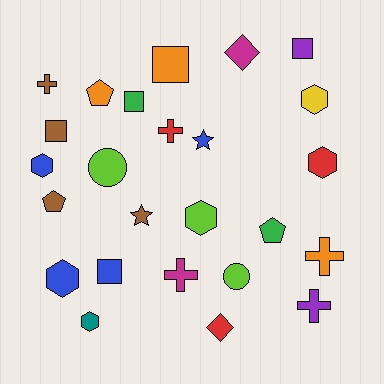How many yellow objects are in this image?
There is 1 yellow object.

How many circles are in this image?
There are 2 circles.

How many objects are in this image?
There are 25 objects.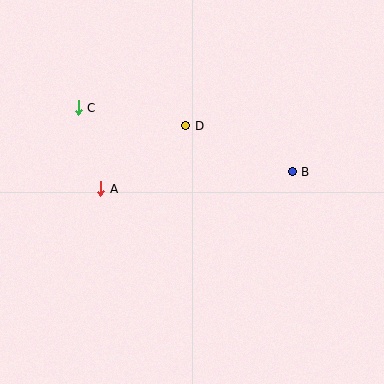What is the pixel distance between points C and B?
The distance between C and B is 224 pixels.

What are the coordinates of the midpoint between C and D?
The midpoint between C and D is at (132, 117).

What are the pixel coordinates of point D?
Point D is at (186, 126).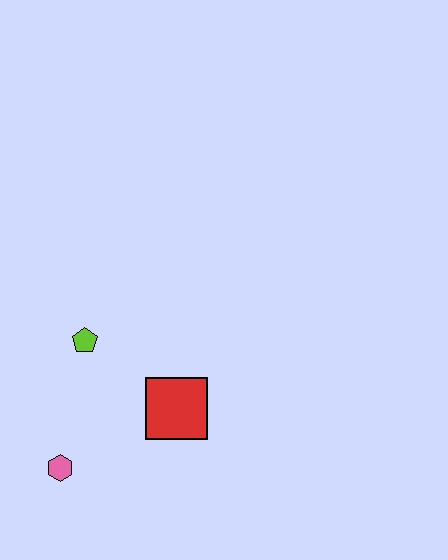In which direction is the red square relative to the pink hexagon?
The red square is to the right of the pink hexagon.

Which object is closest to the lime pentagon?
The red square is closest to the lime pentagon.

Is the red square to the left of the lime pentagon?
No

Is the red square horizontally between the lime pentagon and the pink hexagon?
No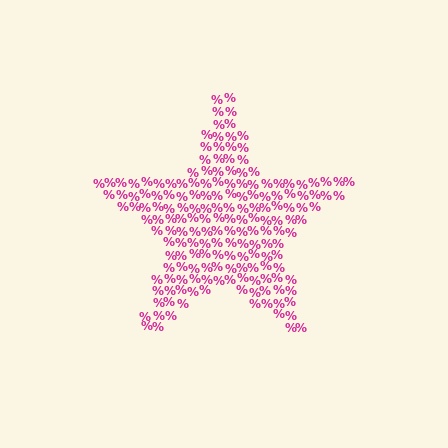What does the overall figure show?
The overall figure shows a star.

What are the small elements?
The small elements are percent signs.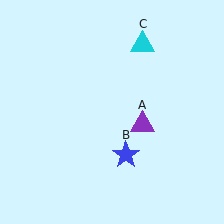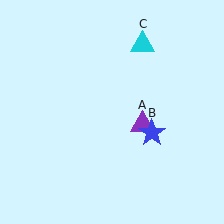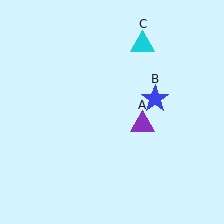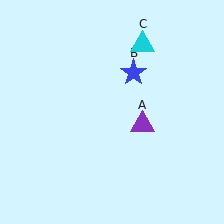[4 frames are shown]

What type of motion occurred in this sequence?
The blue star (object B) rotated counterclockwise around the center of the scene.